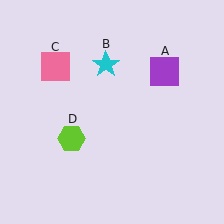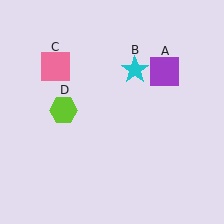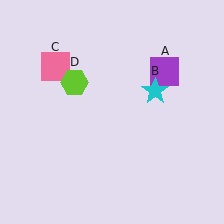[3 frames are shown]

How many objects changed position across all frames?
2 objects changed position: cyan star (object B), lime hexagon (object D).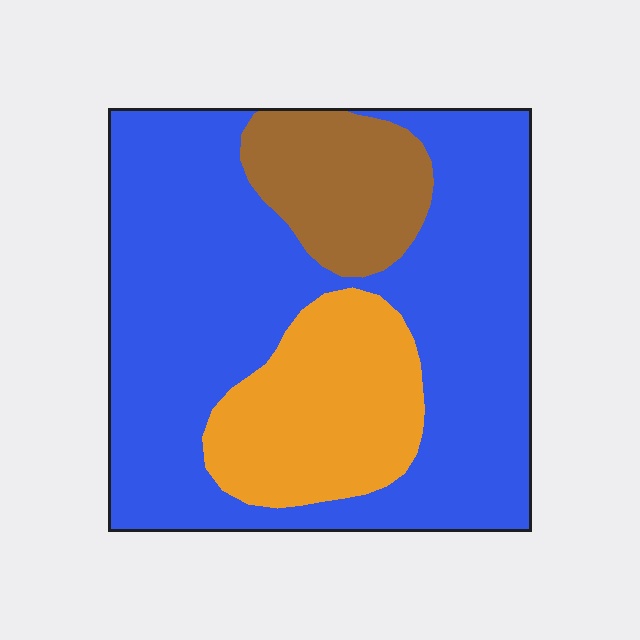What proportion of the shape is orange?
Orange covers 20% of the shape.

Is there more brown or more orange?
Orange.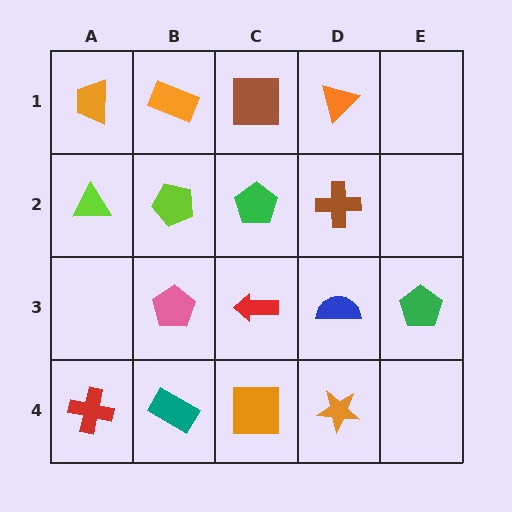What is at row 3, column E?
A green pentagon.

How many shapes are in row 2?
4 shapes.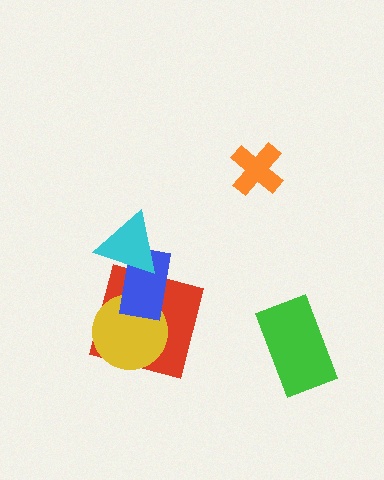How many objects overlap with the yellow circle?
2 objects overlap with the yellow circle.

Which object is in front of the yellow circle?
The blue rectangle is in front of the yellow circle.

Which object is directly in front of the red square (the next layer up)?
The yellow circle is directly in front of the red square.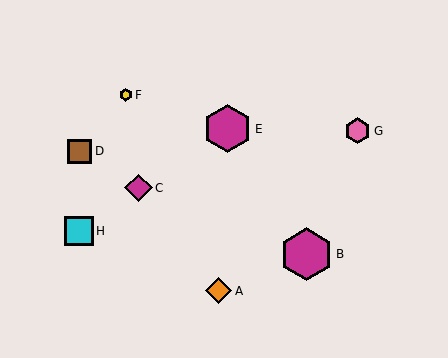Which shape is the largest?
The magenta hexagon (labeled B) is the largest.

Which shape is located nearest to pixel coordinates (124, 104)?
The yellow hexagon (labeled F) at (126, 95) is nearest to that location.